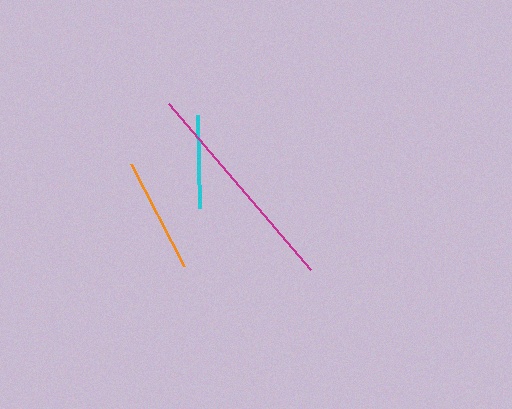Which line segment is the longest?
The magenta line is the longest at approximately 218 pixels.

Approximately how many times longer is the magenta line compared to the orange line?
The magenta line is approximately 1.9 times the length of the orange line.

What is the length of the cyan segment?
The cyan segment is approximately 93 pixels long.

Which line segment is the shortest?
The cyan line is the shortest at approximately 93 pixels.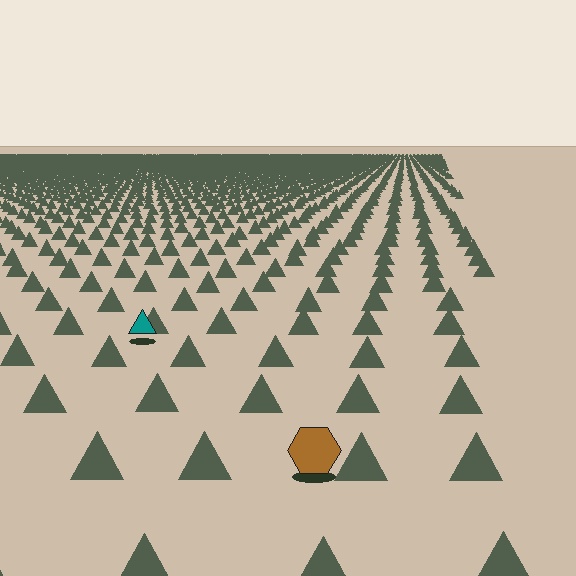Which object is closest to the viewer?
The brown hexagon is closest. The texture marks near it are larger and more spread out.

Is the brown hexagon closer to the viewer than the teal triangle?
Yes. The brown hexagon is closer — you can tell from the texture gradient: the ground texture is coarser near it.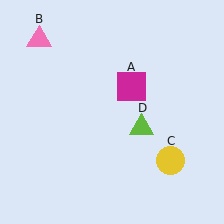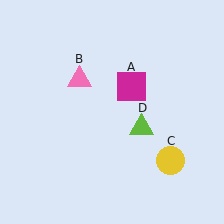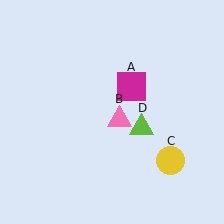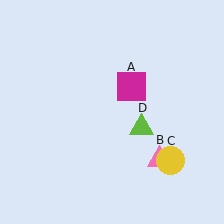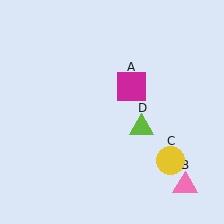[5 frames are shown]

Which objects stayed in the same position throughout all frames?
Magenta square (object A) and yellow circle (object C) and lime triangle (object D) remained stationary.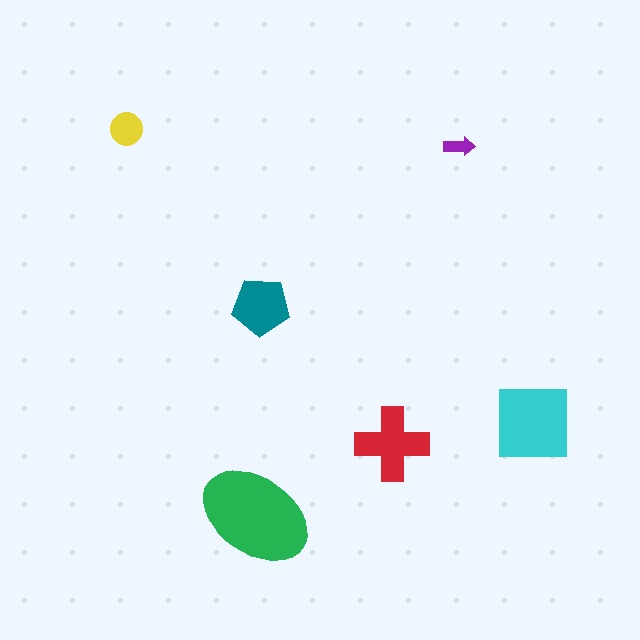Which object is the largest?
The green ellipse.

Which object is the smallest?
The purple arrow.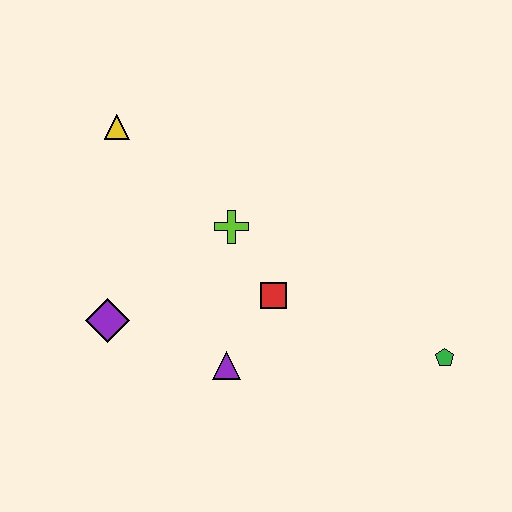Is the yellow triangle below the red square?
No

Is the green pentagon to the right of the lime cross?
Yes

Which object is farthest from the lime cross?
The green pentagon is farthest from the lime cross.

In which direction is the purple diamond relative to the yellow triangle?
The purple diamond is below the yellow triangle.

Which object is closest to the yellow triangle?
The lime cross is closest to the yellow triangle.